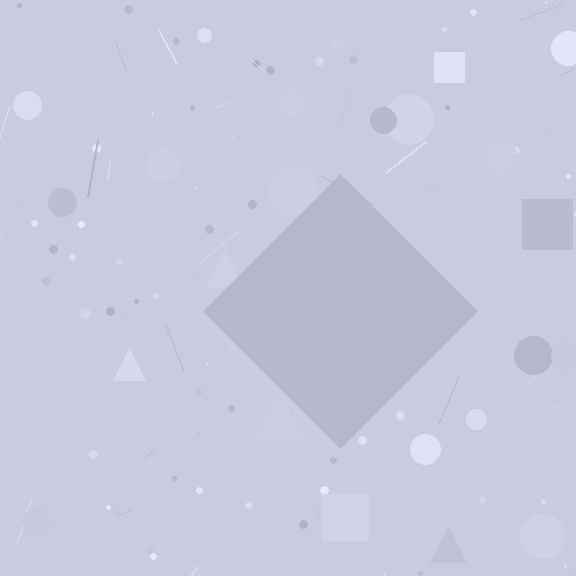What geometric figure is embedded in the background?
A diamond is embedded in the background.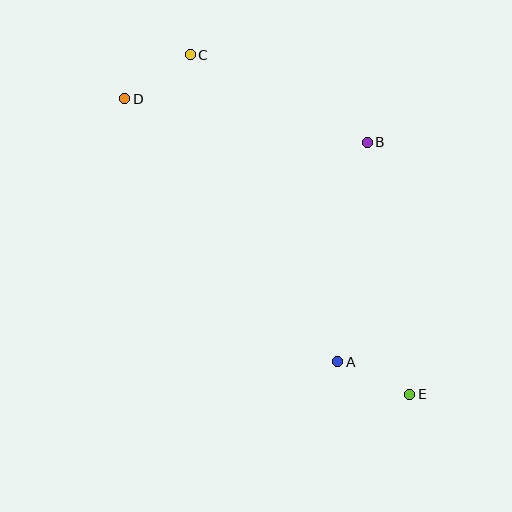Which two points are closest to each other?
Points C and D are closest to each other.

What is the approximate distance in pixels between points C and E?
The distance between C and E is approximately 404 pixels.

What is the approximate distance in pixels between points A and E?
The distance between A and E is approximately 79 pixels.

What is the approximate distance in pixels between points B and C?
The distance between B and C is approximately 198 pixels.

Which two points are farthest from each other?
Points D and E are farthest from each other.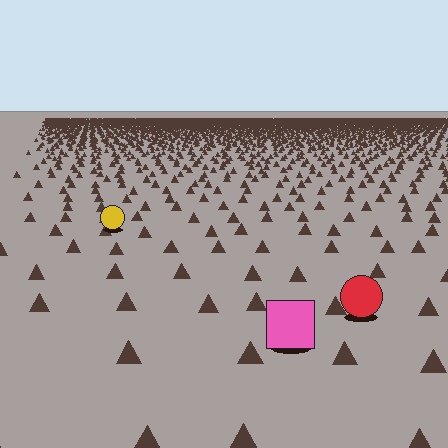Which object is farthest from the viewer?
The yellow circle is farthest from the viewer. It appears smaller and the ground texture around it is denser.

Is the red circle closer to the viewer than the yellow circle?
Yes. The red circle is closer — you can tell from the texture gradient: the ground texture is coarser near it.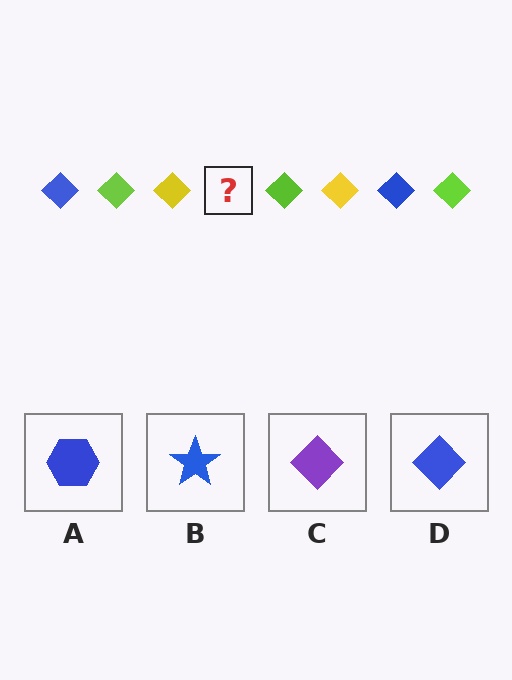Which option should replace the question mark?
Option D.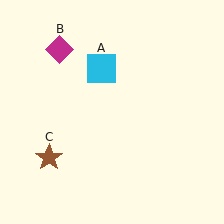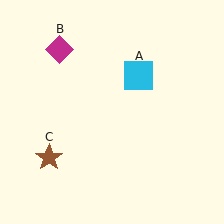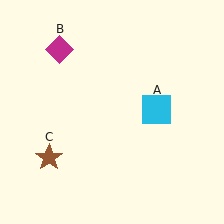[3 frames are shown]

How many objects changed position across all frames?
1 object changed position: cyan square (object A).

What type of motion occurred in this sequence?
The cyan square (object A) rotated clockwise around the center of the scene.